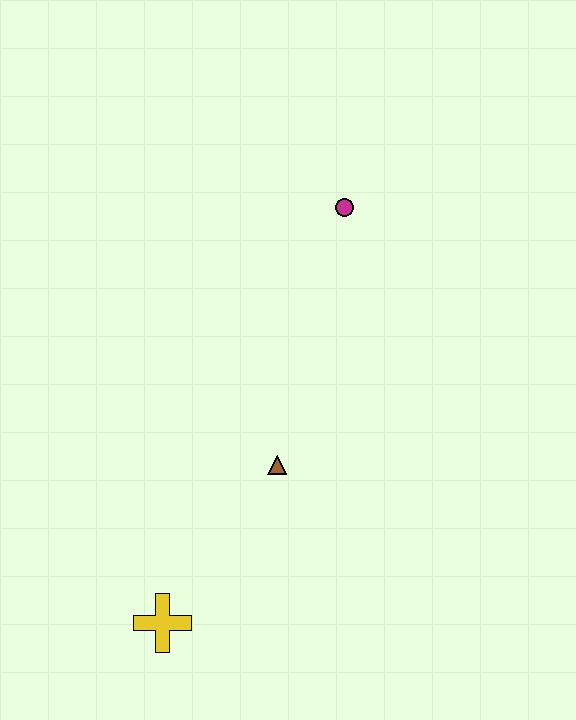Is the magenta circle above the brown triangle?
Yes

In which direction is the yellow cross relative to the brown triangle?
The yellow cross is below the brown triangle.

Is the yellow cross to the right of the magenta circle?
No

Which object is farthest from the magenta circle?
The yellow cross is farthest from the magenta circle.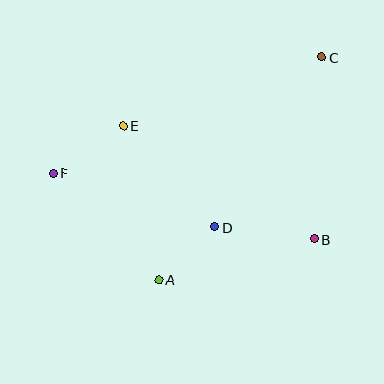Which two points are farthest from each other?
Points C and F are farthest from each other.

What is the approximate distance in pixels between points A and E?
The distance between A and E is approximately 158 pixels.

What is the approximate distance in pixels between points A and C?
The distance between A and C is approximately 276 pixels.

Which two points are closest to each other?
Points A and D are closest to each other.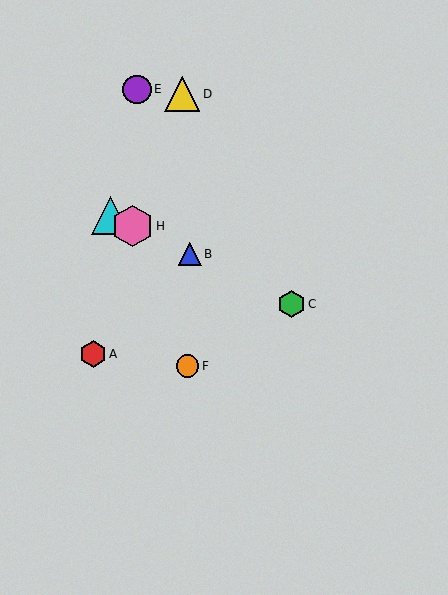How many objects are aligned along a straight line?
4 objects (B, C, G, H) are aligned along a straight line.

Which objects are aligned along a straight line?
Objects B, C, G, H are aligned along a straight line.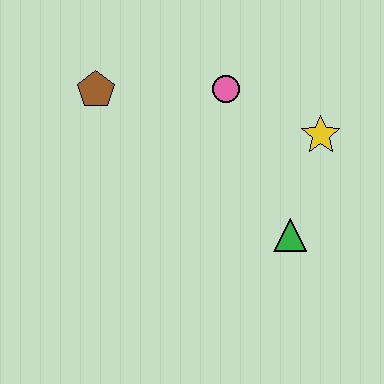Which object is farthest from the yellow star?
The brown pentagon is farthest from the yellow star.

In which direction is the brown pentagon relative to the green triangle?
The brown pentagon is to the left of the green triangle.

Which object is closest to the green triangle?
The yellow star is closest to the green triangle.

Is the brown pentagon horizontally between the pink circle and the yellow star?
No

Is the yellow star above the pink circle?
No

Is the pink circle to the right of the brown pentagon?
Yes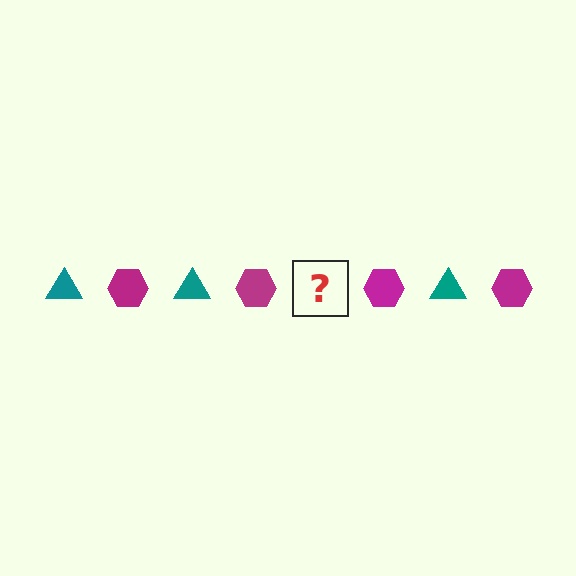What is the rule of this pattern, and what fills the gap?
The rule is that the pattern alternates between teal triangle and magenta hexagon. The gap should be filled with a teal triangle.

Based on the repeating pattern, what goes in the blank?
The blank should be a teal triangle.